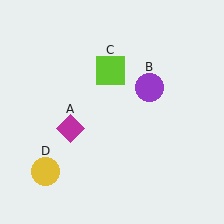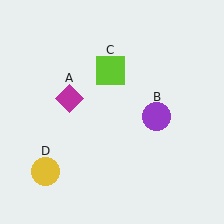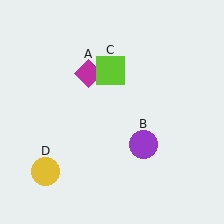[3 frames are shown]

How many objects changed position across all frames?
2 objects changed position: magenta diamond (object A), purple circle (object B).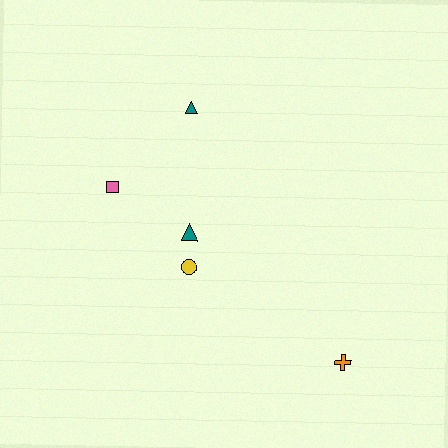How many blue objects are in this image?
There are no blue objects.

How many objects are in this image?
There are 5 objects.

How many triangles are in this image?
There are 2 triangles.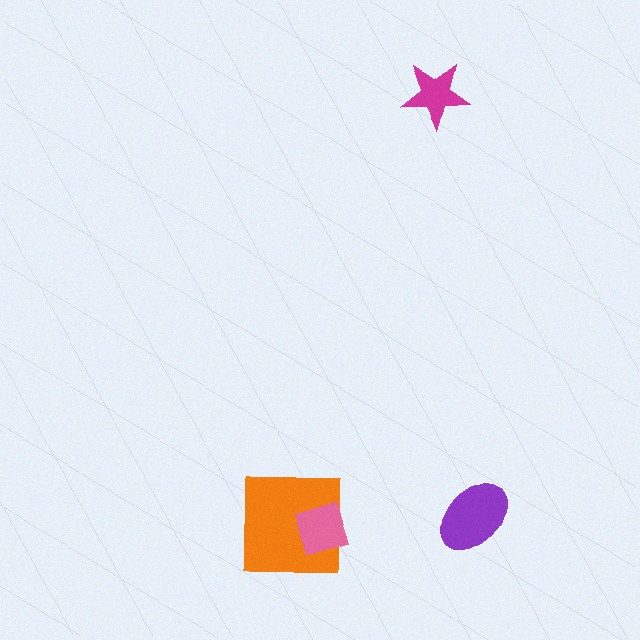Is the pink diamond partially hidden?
No, no other shape covers it.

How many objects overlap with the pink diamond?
1 object overlaps with the pink diamond.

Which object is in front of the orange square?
The pink diamond is in front of the orange square.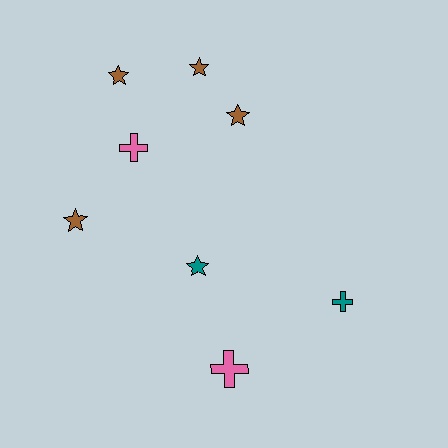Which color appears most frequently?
Brown, with 4 objects.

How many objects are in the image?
There are 8 objects.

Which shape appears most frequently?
Star, with 5 objects.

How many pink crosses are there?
There are 2 pink crosses.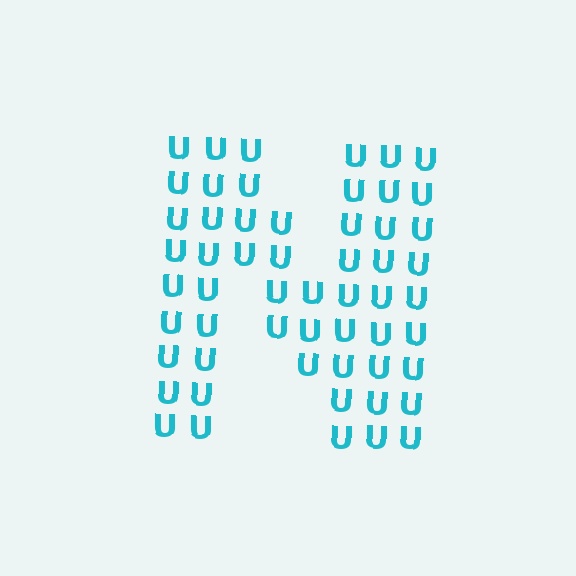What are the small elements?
The small elements are letter U's.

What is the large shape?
The large shape is the letter N.